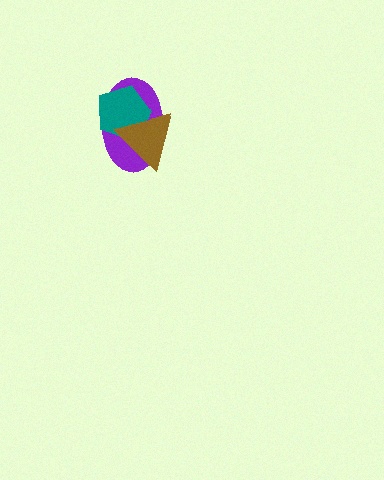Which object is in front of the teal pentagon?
The brown triangle is in front of the teal pentagon.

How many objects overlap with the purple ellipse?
2 objects overlap with the purple ellipse.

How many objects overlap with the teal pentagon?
2 objects overlap with the teal pentagon.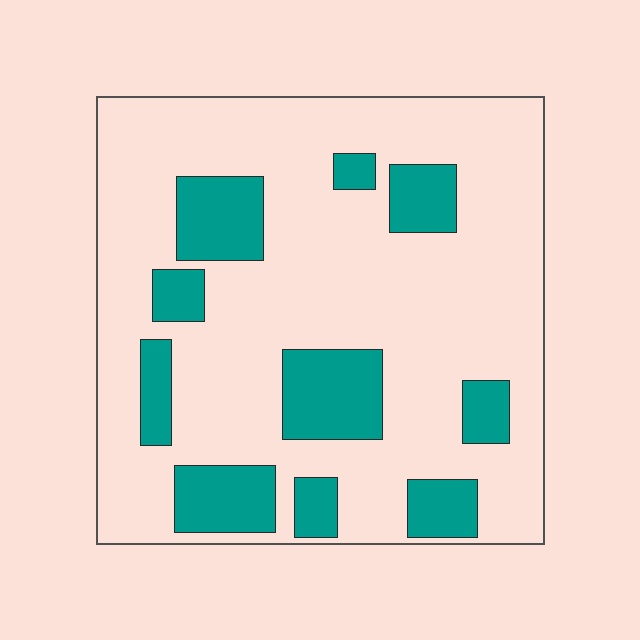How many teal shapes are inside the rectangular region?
10.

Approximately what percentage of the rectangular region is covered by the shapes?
Approximately 25%.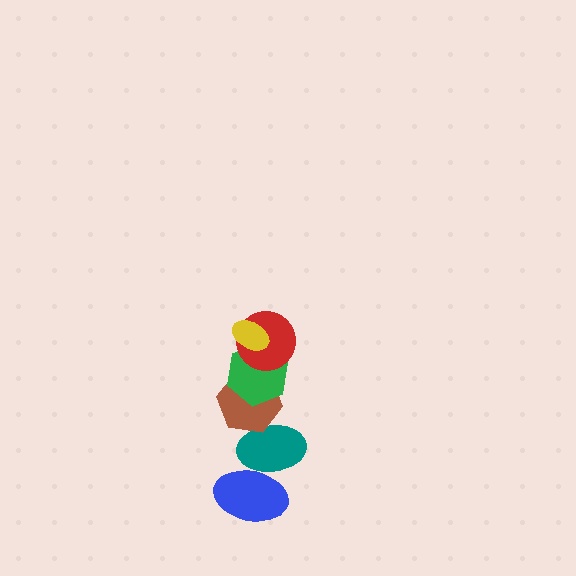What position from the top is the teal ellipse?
The teal ellipse is 5th from the top.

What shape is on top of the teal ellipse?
The brown hexagon is on top of the teal ellipse.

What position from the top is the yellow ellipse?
The yellow ellipse is 1st from the top.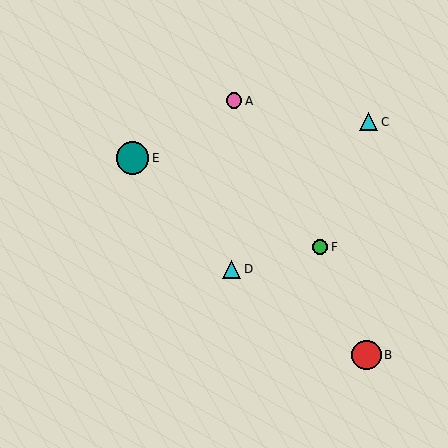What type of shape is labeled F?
Shape F is a green circle.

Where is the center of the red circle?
The center of the red circle is at (366, 355).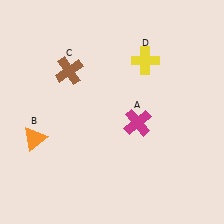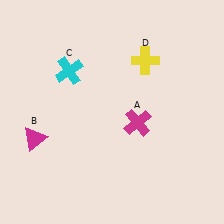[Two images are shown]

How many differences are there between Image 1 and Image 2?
There are 2 differences between the two images.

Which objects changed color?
B changed from orange to magenta. C changed from brown to cyan.